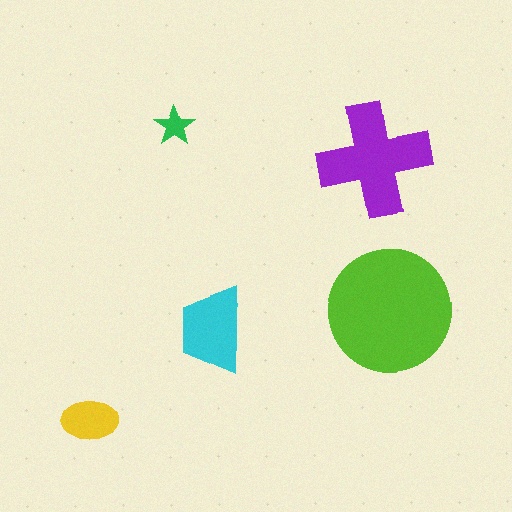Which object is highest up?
The green star is topmost.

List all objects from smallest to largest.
The green star, the yellow ellipse, the cyan trapezoid, the purple cross, the lime circle.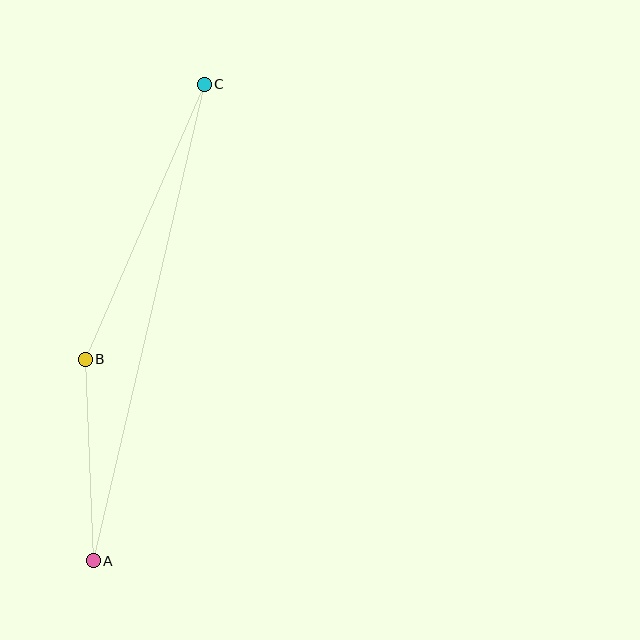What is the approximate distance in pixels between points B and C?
The distance between B and C is approximately 299 pixels.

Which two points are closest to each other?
Points A and B are closest to each other.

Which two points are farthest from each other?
Points A and C are farthest from each other.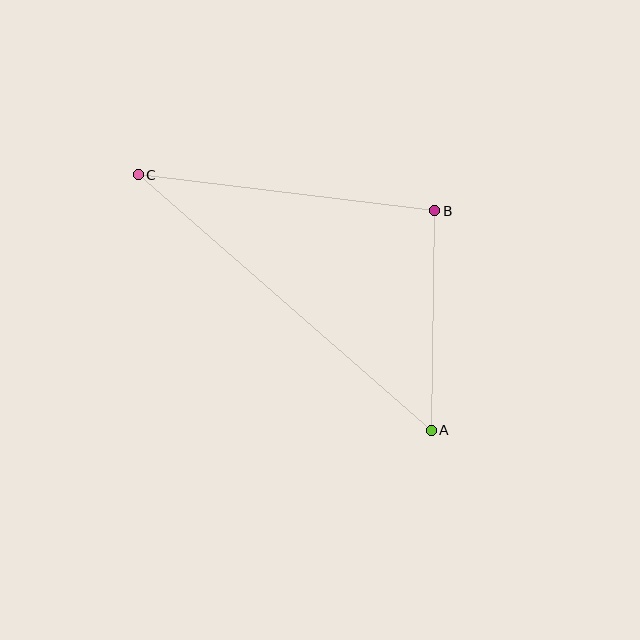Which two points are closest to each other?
Points A and B are closest to each other.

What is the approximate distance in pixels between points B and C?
The distance between B and C is approximately 299 pixels.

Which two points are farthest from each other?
Points A and C are farthest from each other.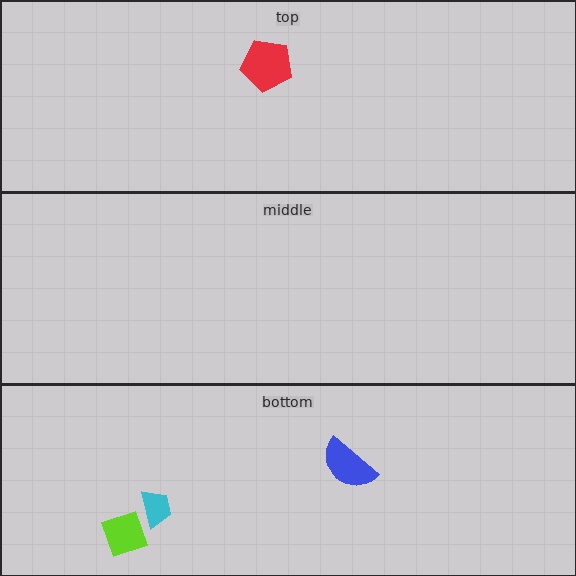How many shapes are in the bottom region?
3.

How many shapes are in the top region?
1.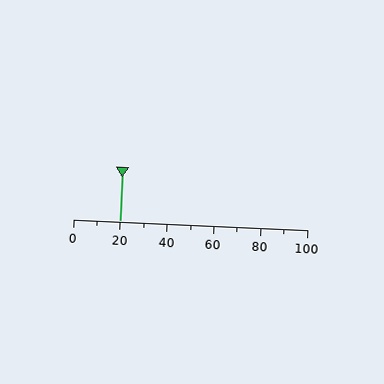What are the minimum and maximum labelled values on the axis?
The axis runs from 0 to 100.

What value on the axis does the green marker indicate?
The marker indicates approximately 20.